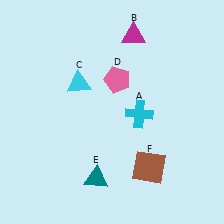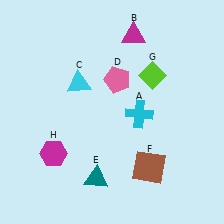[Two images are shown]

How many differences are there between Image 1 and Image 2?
There are 2 differences between the two images.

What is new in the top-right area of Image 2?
A lime diamond (G) was added in the top-right area of Image 2.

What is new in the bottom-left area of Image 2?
A magenta hexagon (H) was added in the bottom-left area of Image 2.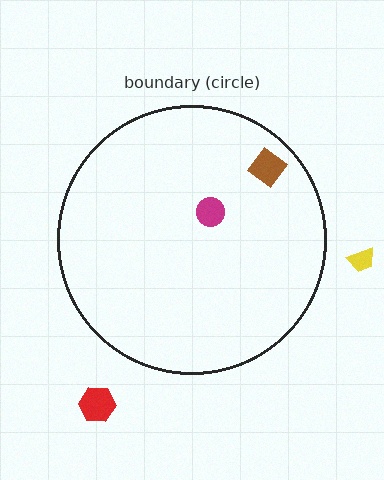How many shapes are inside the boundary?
2 inside, 2 outside.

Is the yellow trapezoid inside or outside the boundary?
Outside.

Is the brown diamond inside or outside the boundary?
Inside.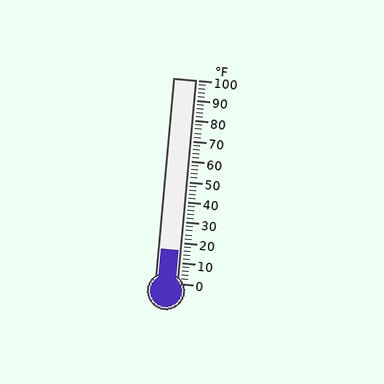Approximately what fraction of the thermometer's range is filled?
The thermometer is filled to approximately 15% of its range.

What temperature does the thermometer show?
The thermometer shows approximately 16°F.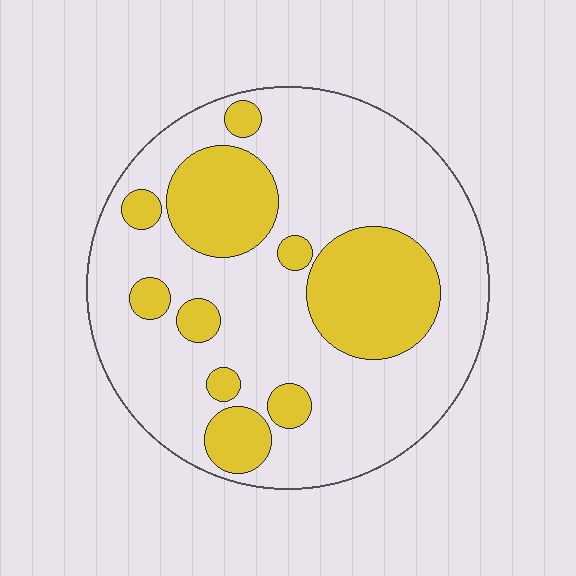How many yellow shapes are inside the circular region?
10.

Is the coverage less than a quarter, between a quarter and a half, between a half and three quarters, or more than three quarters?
Between a quarter and a half.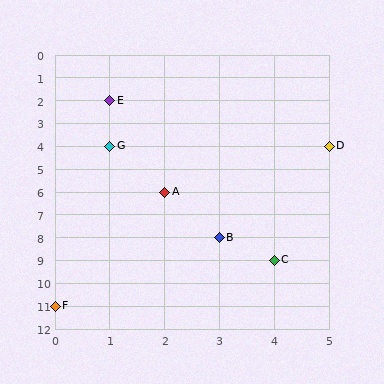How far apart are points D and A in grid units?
Points D and A are 3 columns and 2 rows apart (about 3.6 grid units diagonally).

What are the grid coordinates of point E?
Point E is at grid coordinates (1, 2).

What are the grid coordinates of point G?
Point G is at grid coordinates (1, 4).